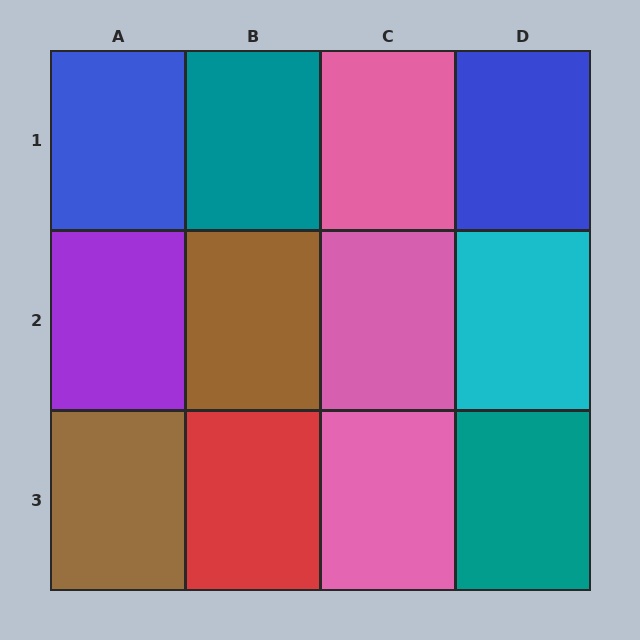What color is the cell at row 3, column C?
Pink.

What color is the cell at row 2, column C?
Pink.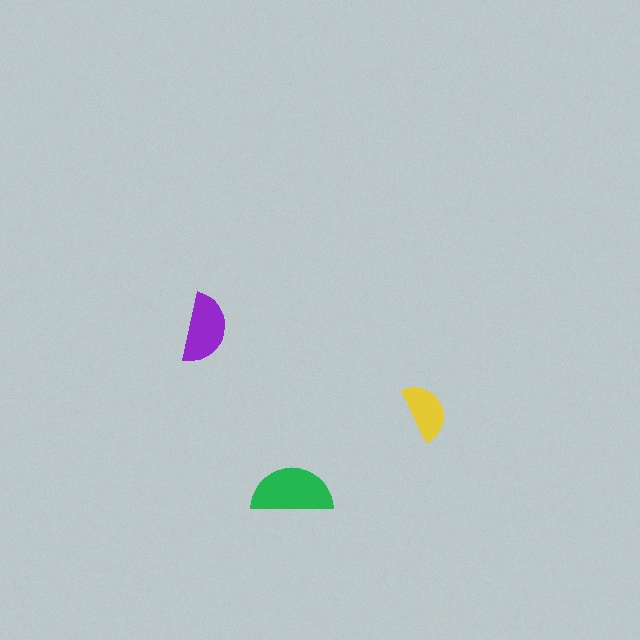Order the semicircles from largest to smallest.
the green one, the purple one, the yellow one.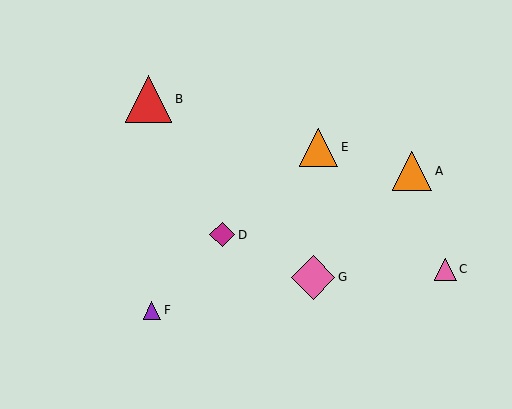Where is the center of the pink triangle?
The center of the pink triangle is at (445, 270).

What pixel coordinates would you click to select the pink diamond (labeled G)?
Click at (313, 277) to select the pink diamond G.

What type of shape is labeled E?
Shape E is an orange triangle.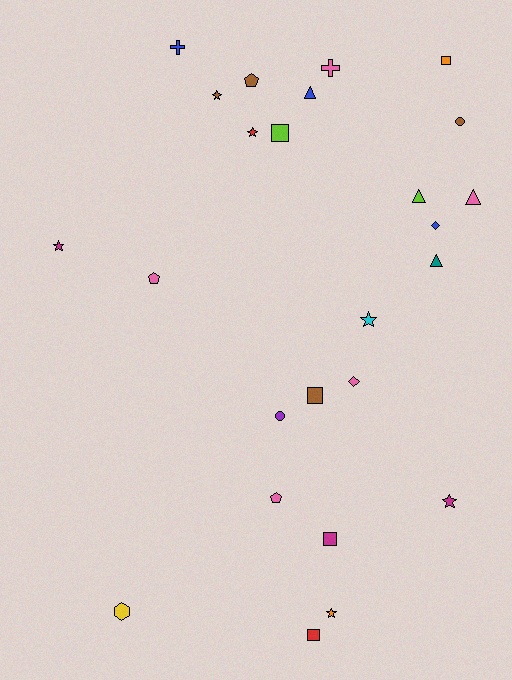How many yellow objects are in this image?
There is 1 yellow object.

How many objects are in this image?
There are 25 objects.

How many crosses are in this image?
There are 2 crosses.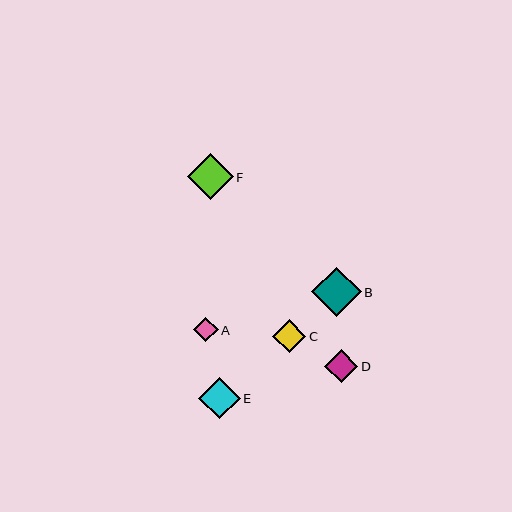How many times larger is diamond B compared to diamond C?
Diamond B is approximately 1.5 times the size of diamond C.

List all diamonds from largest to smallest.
From largest to smallest: B, F, E, C, D, A.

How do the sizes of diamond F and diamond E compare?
Diamond F and diamond E are approximately the same size.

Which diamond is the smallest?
Diamond A is the smallest with a size of approximately 25 pixels.